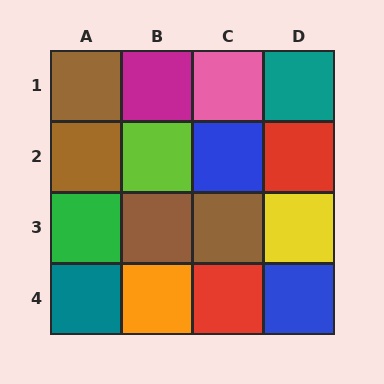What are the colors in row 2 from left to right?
Brown, lime, blue, red.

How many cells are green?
1 cell is green.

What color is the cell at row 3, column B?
Brown.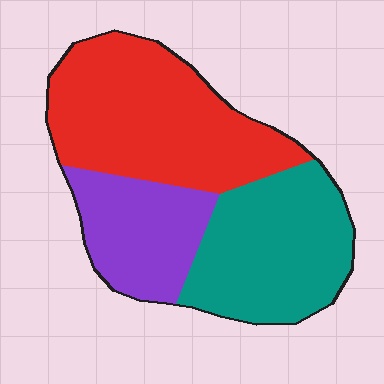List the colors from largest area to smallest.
From largest to smallest: red, teal, purple.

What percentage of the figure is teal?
Teal covers about 35% of the figure.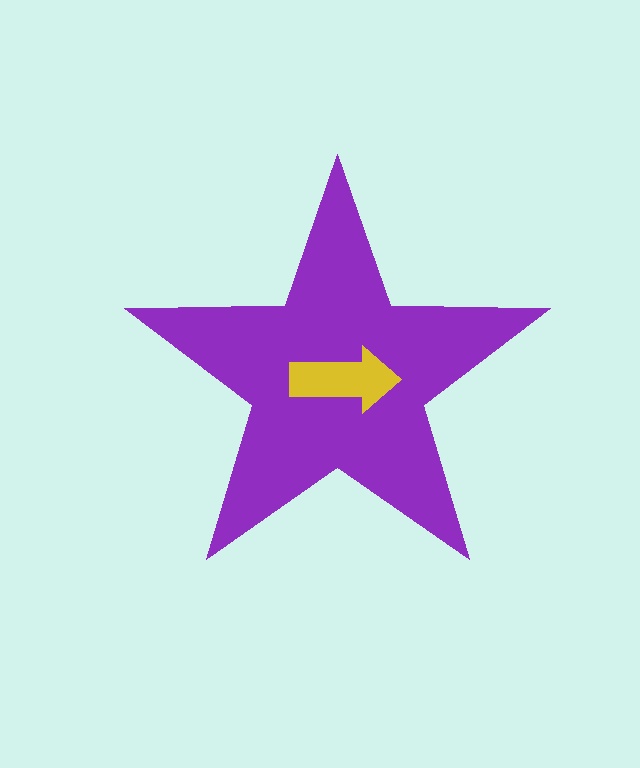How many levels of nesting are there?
2.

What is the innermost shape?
The yellow arrow.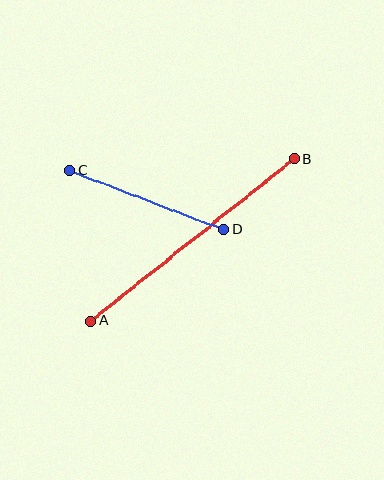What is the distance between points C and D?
The distance is approximately 165 pixels.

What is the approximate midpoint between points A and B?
The midpoint is at approximately (192, 240) pixels.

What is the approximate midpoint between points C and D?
The midpoint is at approximately (147, 200) pixels.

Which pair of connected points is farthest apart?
Points A and B are farthest apart.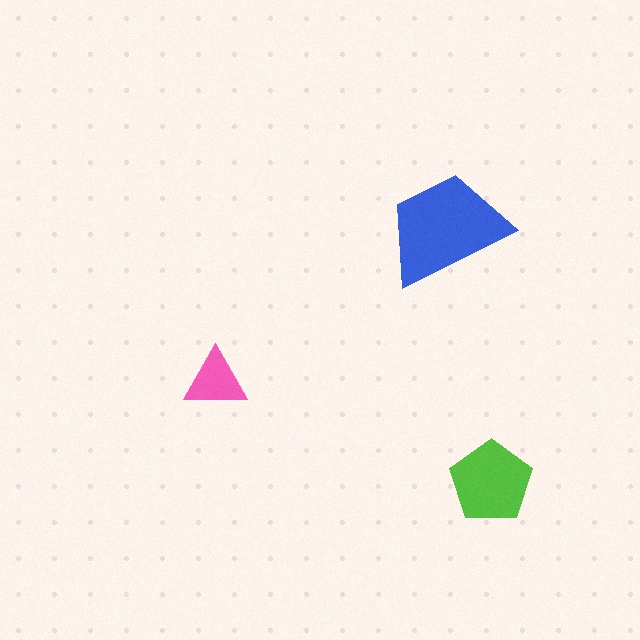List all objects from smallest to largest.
The pink triangle, the lime pentagon, the blue trapezoid.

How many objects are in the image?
There are 3 objects in the image.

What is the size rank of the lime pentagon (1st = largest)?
2nd.